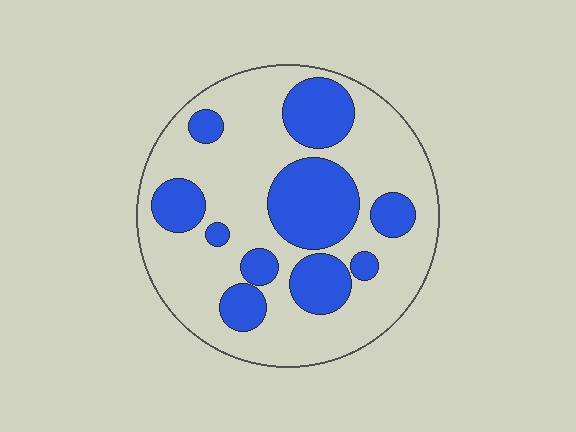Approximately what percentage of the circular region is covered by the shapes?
Approximately 30%.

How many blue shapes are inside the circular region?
10.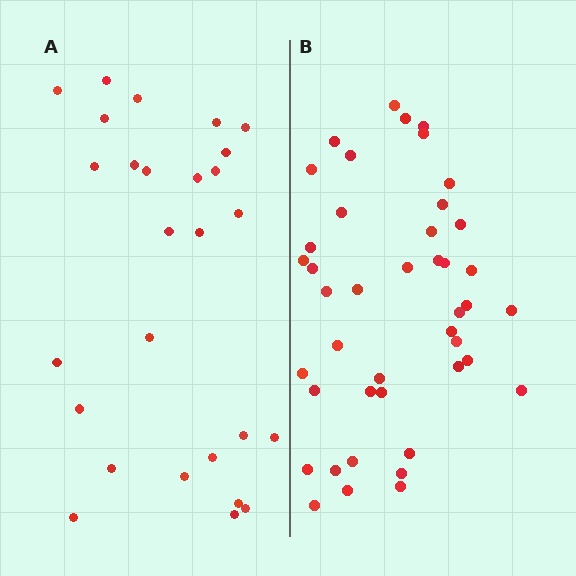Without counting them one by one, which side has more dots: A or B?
Region B (the right region) has more dots.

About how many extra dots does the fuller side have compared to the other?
Region B has approximately 15 more dots than region A.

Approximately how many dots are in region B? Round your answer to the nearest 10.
About 40 dots. (The exact count is 43, which rounds to 40.)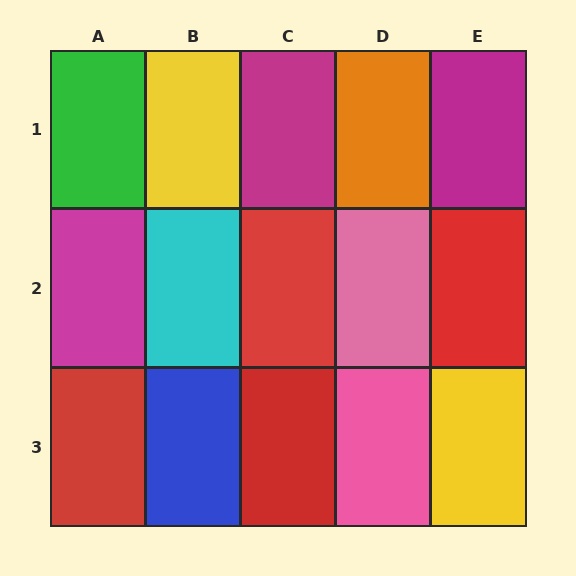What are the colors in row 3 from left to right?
Red, blue, red, pink, yellow.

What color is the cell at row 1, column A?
Green.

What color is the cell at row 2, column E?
Red.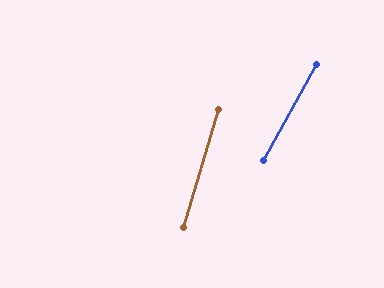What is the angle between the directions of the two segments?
Approximately 12 degrees.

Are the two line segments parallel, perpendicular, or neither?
Neither parallel nor perpendicular — they differ by about 12°.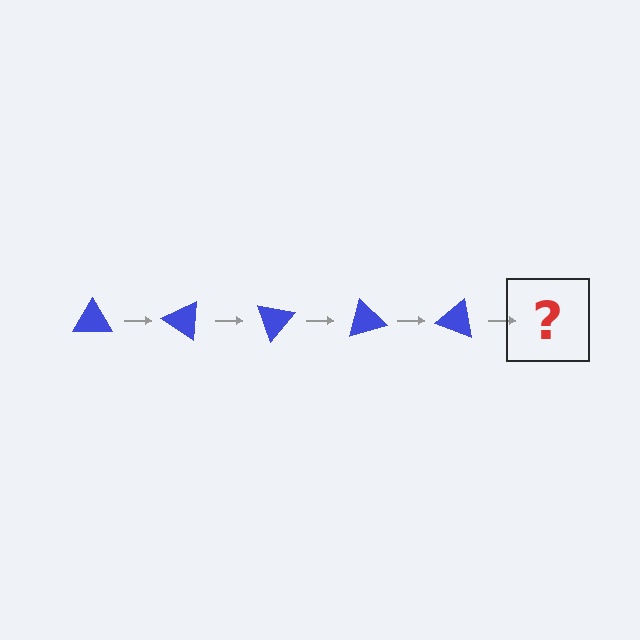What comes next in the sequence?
The next element should be a blue triangle rotated 175 degrees.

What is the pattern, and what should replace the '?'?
The pattern is that the triangle rotates 35 degrees each step. The '?' should be a blue triangle rotated 175 degrees.